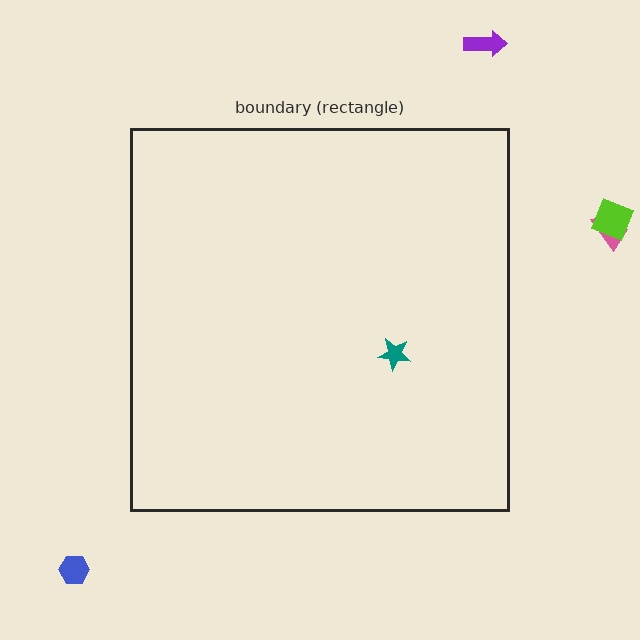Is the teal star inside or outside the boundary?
Inside.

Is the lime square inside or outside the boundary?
Outside.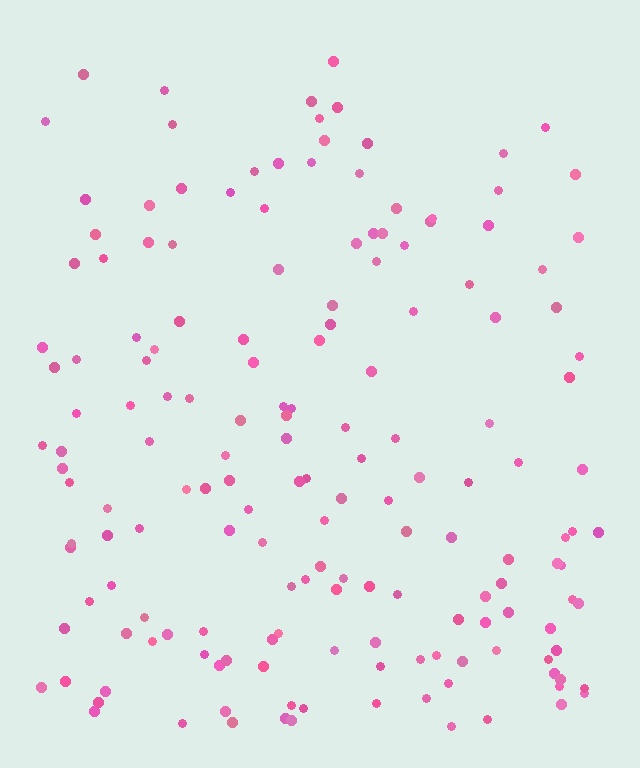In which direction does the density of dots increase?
From top to bottom, with the bottom side densest.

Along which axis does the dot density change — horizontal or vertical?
Vertical.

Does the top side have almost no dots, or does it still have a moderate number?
Still a moderate number, just noticeably fewer than the bottom.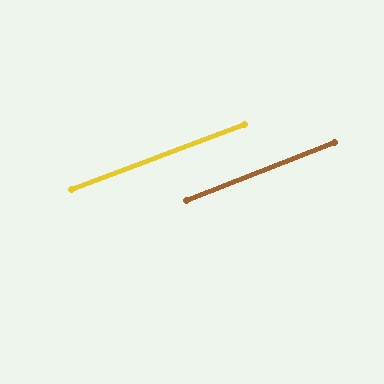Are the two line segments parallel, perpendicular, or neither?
Parallel — their directions differ by only 0.9°.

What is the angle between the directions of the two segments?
Approximately 1 degree.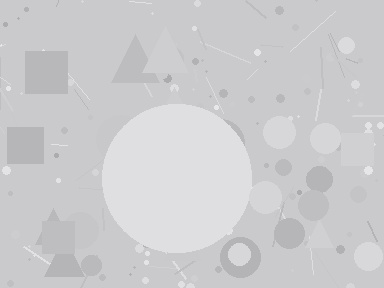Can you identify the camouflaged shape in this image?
The camouflaged shape is a circle.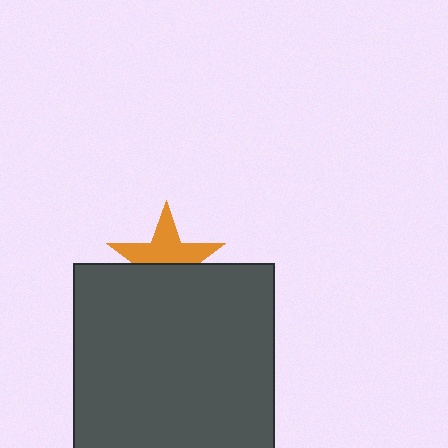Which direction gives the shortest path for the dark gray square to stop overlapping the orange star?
Moving down gives the shortest separation.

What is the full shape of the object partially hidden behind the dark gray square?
The partially hidden object is an orange star.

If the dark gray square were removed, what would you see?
You would see the complete orange star.